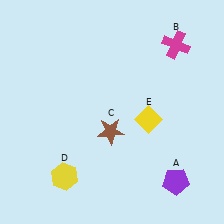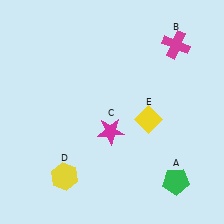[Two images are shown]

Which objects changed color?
A changed from purple to green. C changed from brown to magenta.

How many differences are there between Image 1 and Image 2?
There are 2 differences between the two images.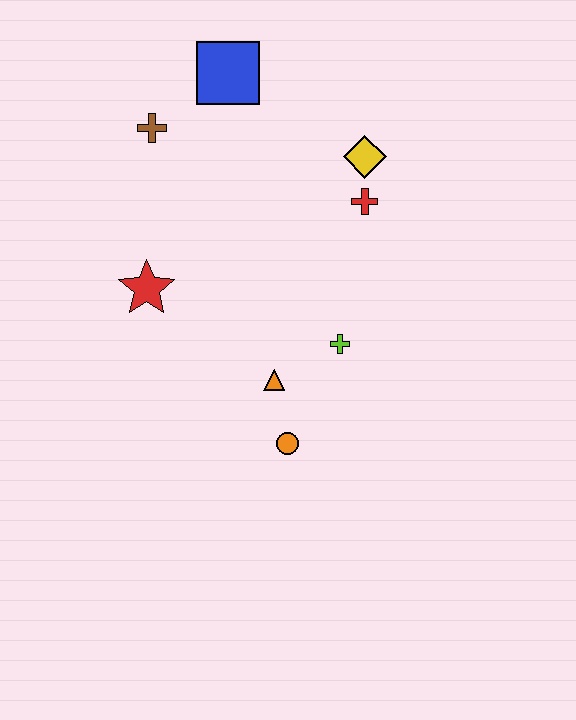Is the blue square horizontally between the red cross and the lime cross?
No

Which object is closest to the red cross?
The yellow diamond is closest to the red cross.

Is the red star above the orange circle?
Yes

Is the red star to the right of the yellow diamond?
No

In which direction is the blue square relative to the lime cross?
The blue square is above the lime cross.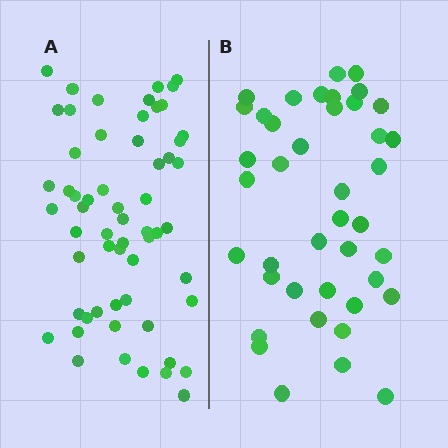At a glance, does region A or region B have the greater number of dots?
Region A (the left region) has more dots.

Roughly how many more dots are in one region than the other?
Region A has approximately 20 more dots than region B.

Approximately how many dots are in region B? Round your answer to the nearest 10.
About 40 dots. (The exact count is 41, which rounds to 40.)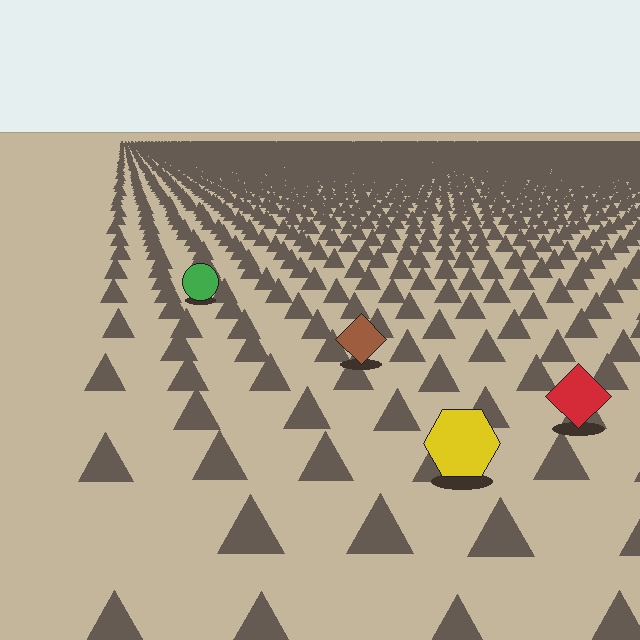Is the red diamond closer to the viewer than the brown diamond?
Yes. The red diamond is closer — you can tell from the texture gradient: the ground texture is coarser near it.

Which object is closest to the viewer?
The yellow hexagon is closest. The texture marks near it are larger and more spread out.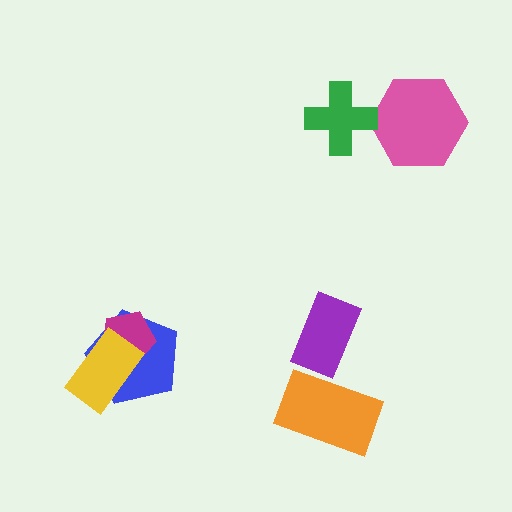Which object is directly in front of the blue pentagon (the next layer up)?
The magenta pentagon is directly in front of the blue pentagon.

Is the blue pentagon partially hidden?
Yes, it is partially covered by another shape.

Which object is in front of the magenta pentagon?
The yellow rectangle is in front of the magenta pentagon.